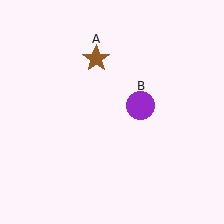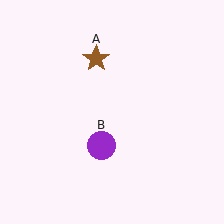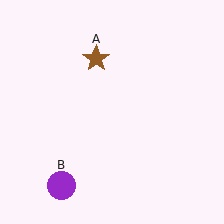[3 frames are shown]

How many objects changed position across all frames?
1 object changed position: purple circle (object B).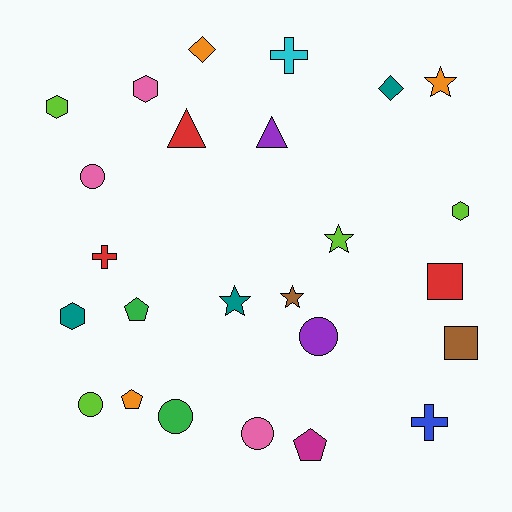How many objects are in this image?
There are 25 objects.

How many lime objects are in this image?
There are 4 lime objects.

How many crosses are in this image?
There are 3 crosses.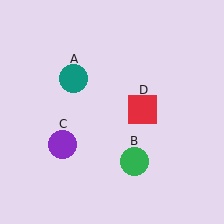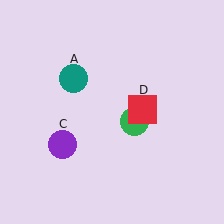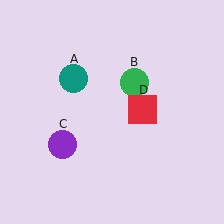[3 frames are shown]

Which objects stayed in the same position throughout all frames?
Teal circle (object A) and purple circle (object C) and red square (object D) remained stationary.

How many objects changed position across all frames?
1 object changed position: green circle (object B).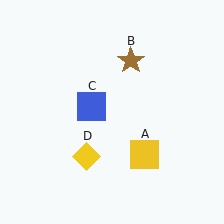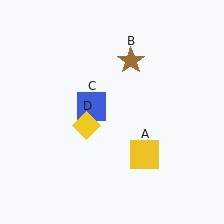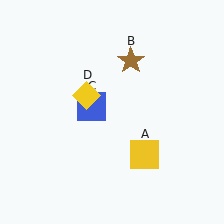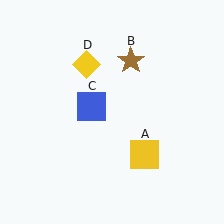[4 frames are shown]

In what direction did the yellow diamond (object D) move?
The yellow diamond (object D) moved up.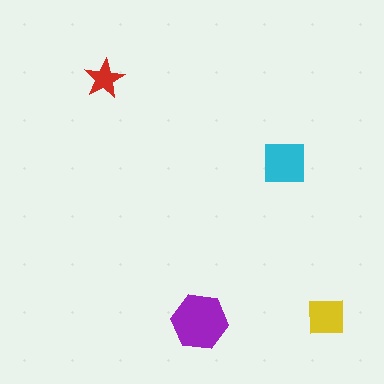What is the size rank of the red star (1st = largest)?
4th.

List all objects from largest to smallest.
The purple hexagon, the cyan square, the yellow square, the red star.